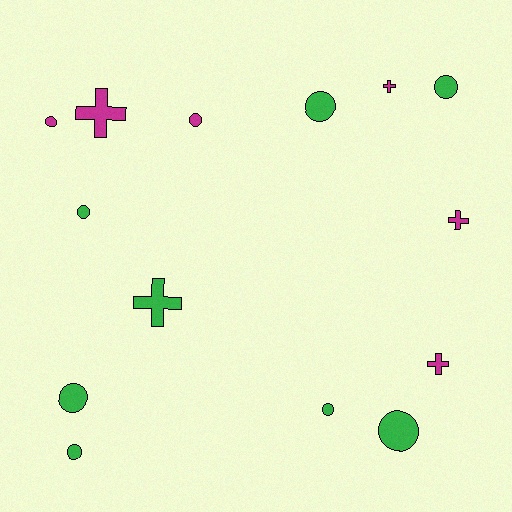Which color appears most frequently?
Green, with 8 objects.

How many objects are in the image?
There are 14 objects.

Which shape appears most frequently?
Circle, with 9 objects.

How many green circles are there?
There are 7 green circles.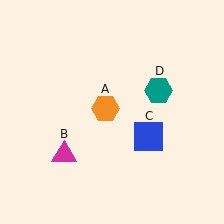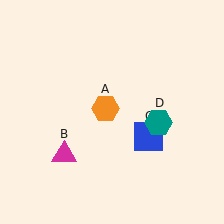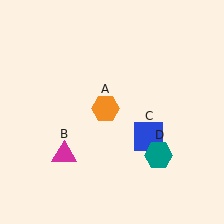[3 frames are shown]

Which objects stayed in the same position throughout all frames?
Orange hexagon (object A) and magenta triangle (object B) and blue square (object C) remained stationary.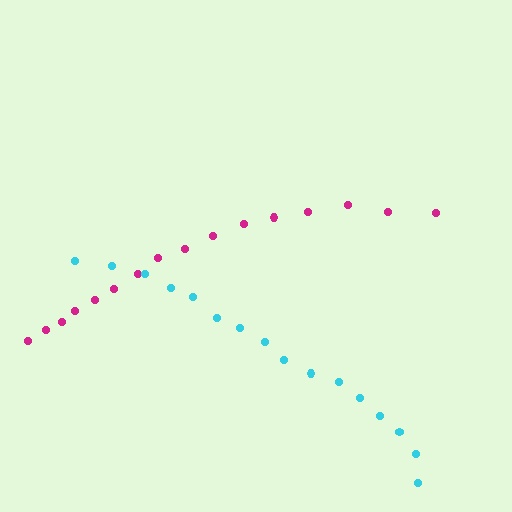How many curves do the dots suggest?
There are 2 distinct paths.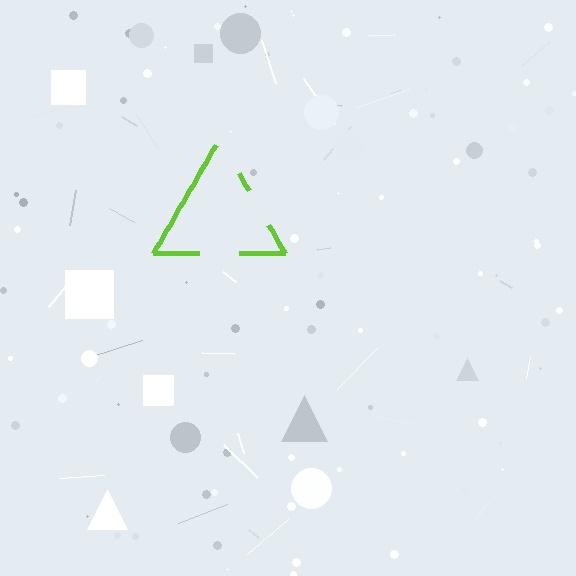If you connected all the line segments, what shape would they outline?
They would outline a triangle.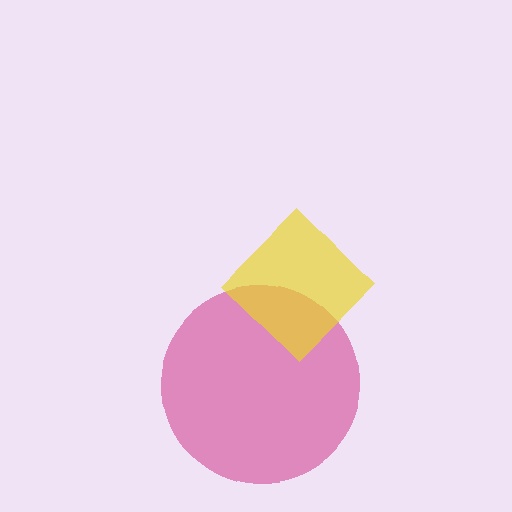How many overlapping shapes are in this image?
There are 2 overlapping shapes in the image.